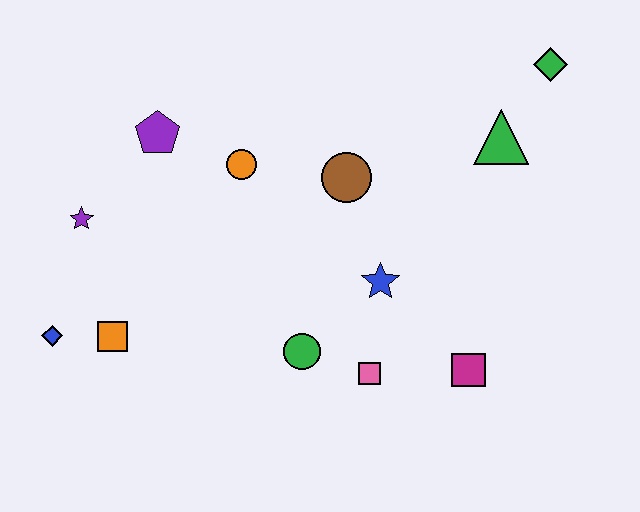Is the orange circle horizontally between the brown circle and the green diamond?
No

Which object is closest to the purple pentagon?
The orange circle is closest to the purple pentagon.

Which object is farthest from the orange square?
The green diamond is farthest from the orange square.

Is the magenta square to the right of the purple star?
Yes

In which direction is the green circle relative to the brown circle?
The green circle is below the brown circle.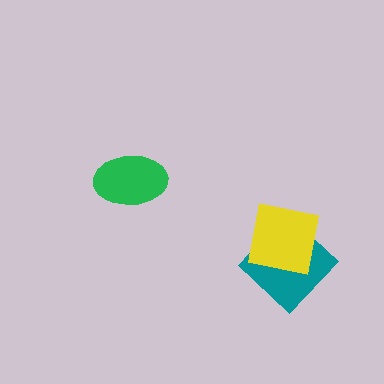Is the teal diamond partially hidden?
Yes, it is partially covered by another shape.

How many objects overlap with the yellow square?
1 object overlaps with the yellow square.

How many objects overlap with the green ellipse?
0 objects overlap with the green ellipse.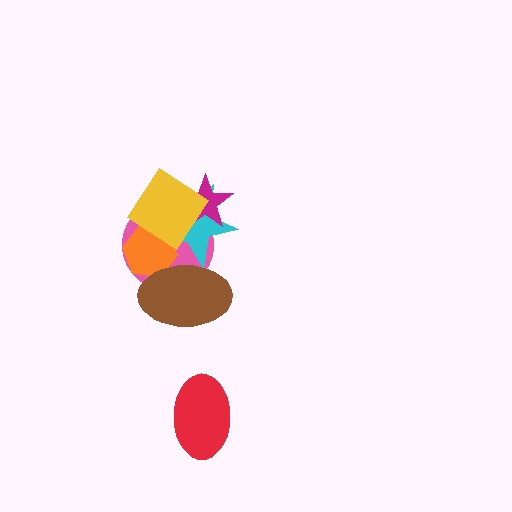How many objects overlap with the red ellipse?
0 objects overlap with the red ellipse.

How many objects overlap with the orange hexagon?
4 objects overlap with the orange hexagon.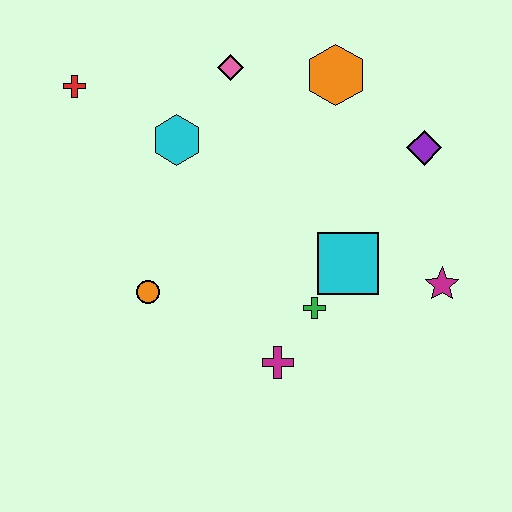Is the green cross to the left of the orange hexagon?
Yes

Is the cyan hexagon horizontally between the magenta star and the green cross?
No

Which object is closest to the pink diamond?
The cyan hexagon is closest to the pink diamond.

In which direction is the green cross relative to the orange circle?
The green cross is to the right of the orange circle.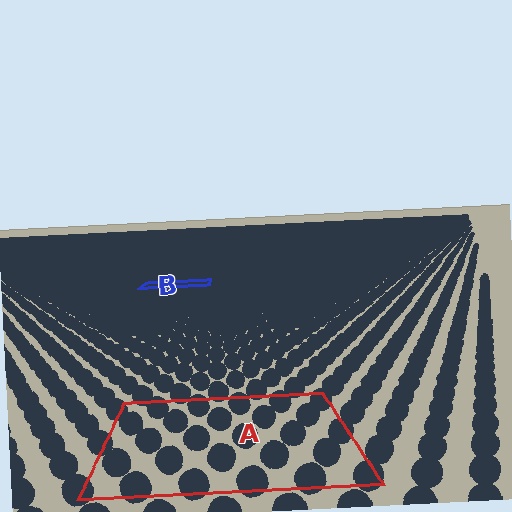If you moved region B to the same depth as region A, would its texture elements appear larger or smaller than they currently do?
They would appear larger. At a closer depth, the same texture elements are projected at a bigger on-screen size.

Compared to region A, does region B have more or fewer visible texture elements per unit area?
Region B has more texture elements per unit area — they are packed more densely because it is farther away.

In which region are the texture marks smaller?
The texture marks are smaller in region B, because it is farther away.